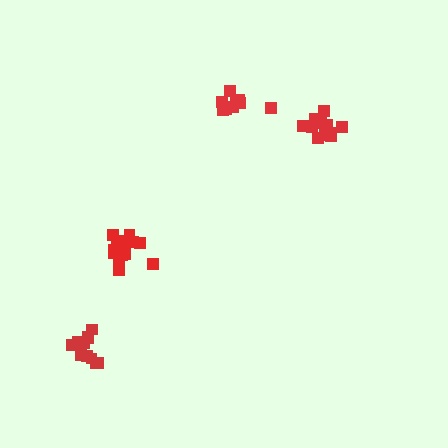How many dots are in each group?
Group 1: 12 dots, Group 2: 14 dots, Group 3: 9 dots, Group 4: 13 dots (48 total).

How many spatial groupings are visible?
There are 4 spatial groupings.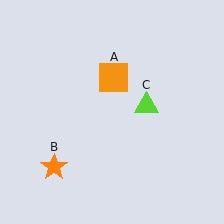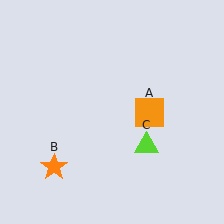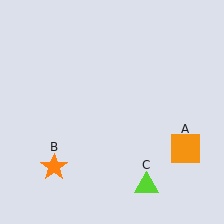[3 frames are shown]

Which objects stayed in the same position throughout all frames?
Orange star (object B) remained stationary.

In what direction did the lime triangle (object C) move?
The lime triangle (object C) moved down.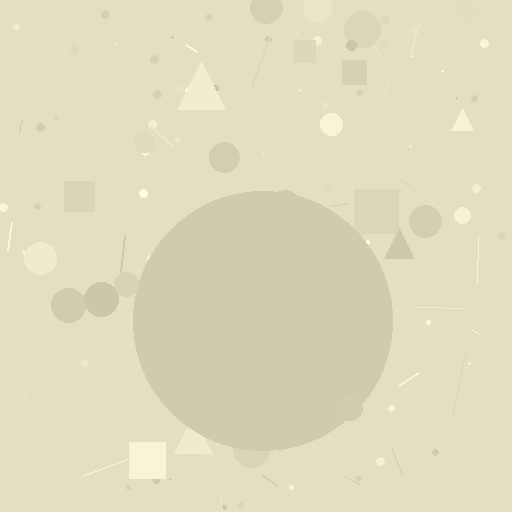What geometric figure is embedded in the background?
A circle is embedded in the background.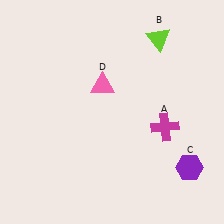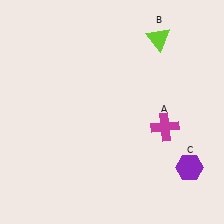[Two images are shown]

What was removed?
The pink triangle (D) was removed in Image 2.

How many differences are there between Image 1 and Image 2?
There is 1 difference between the two images.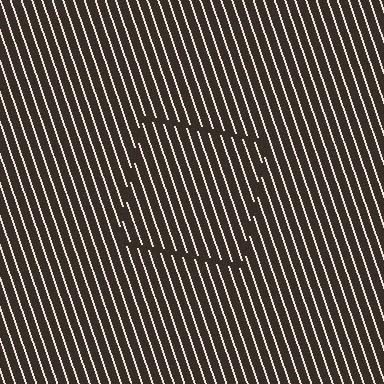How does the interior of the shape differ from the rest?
The interior of the shape contains the same grating, shifted by half a period — the contour is defined by the phase discontinuity where line-ends from the inner and outer gratings abut.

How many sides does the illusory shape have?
4 sides — the line-ends trace a square.